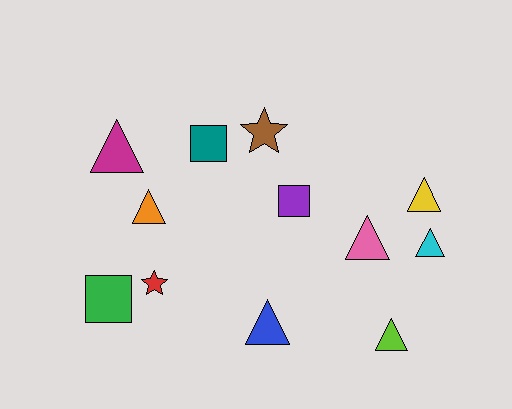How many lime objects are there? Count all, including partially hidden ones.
There is 1 lime object.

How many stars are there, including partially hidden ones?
There are 2 stars.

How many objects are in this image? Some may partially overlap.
There are 12 objects.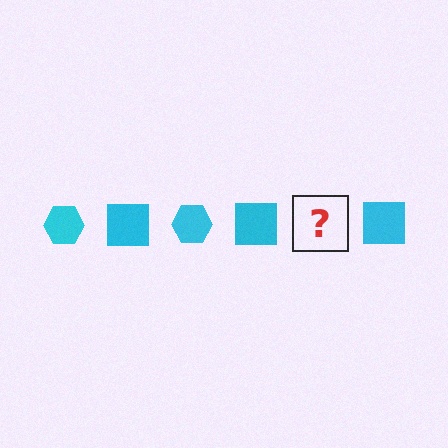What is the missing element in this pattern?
The missing element is a cyan hexagon.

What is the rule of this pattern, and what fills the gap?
The rule is that the pattern cycles through hexagon, square shapes in cyan. The gap should be filled with a cyan hexagon.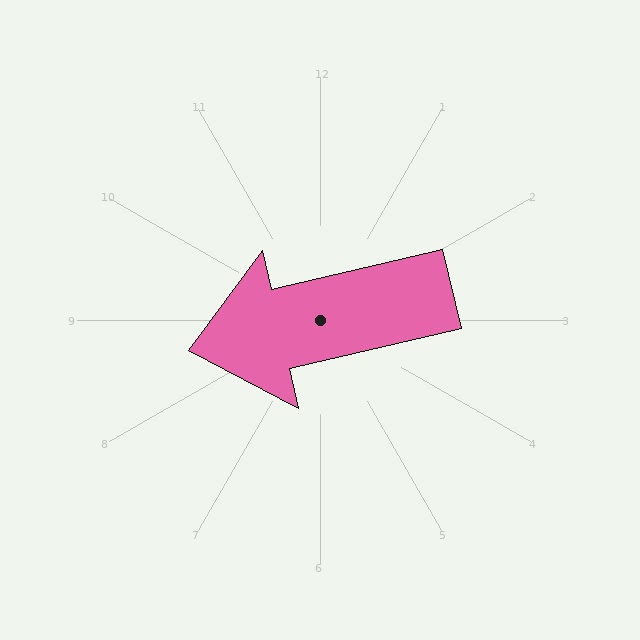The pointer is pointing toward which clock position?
Roughly 9 o'clock.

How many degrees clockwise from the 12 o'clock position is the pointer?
Approximately 257 degrees.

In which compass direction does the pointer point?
West.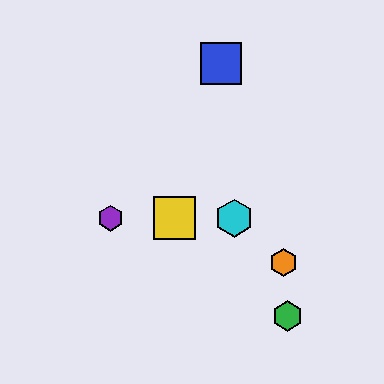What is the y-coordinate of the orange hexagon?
The orange hexagon is at y≈263.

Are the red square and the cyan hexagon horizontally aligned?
Yes, both are at y≈218.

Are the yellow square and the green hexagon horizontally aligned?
No, the yellow square is at y≈218 and the green hexagon is at y≈316.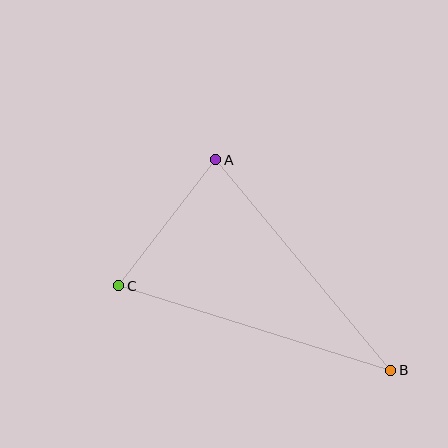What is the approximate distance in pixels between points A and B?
The distance between A and B is approximately 274 pixels.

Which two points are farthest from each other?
Points B and C are farthest from each other.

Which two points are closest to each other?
Points A and C are closest to each other.